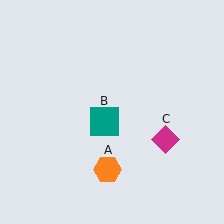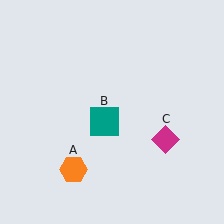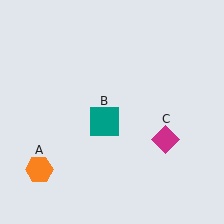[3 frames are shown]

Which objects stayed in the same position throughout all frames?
Teal square (object B) and magenta diamond (object C) remained stationary.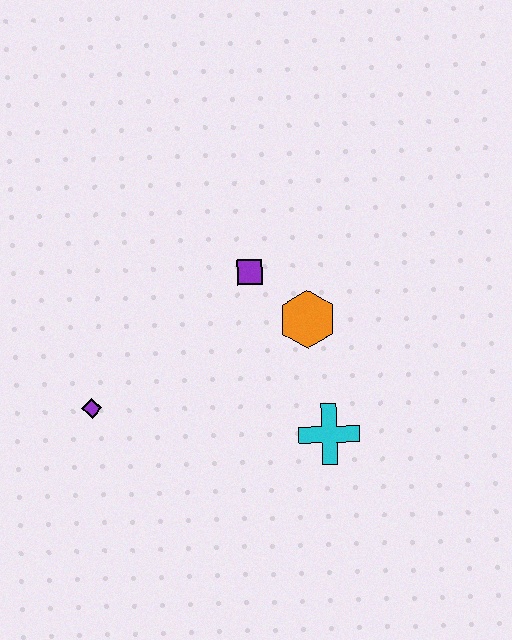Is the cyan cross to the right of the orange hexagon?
Yes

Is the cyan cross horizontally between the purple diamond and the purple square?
No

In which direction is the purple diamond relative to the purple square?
The purple diamond is to the left of the purple square.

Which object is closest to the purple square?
The orange hexagon is closest to the purple square.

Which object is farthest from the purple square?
The purple diamond is farthest from the purple square.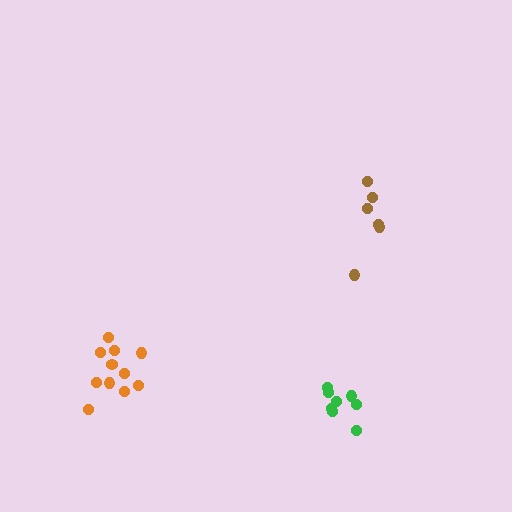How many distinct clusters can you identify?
There are 3 distinct clusters.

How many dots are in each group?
Group 1: 6 dots, Group 2: 8 dots, Group 3: 11 dots (25 total).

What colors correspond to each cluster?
The clusters are colored: brown, green, orange.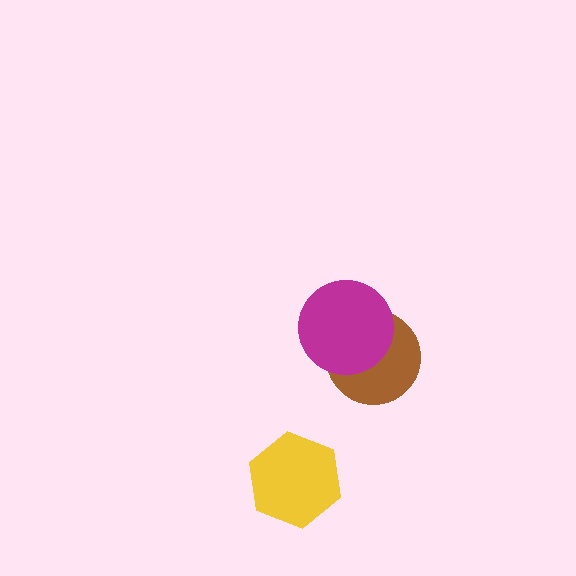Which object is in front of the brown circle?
The magenta circle is in front of the brown circle.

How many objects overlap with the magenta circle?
1 object overlaps with the magenta circle.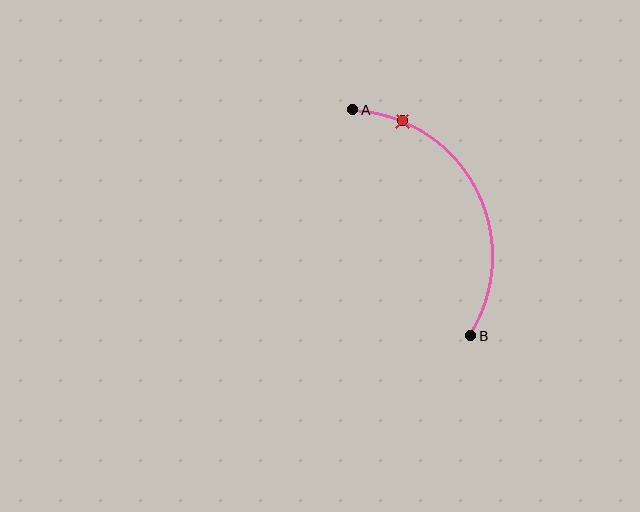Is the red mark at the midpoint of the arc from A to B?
No. The red mark lies on the arc but is closer to endpoint A. The arc midpoint would be at the point on the curve equidistant along the arc from both A and B.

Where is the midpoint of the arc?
The arc midpoint is the point on the curve farthest from the straight line joining A and B. It sits to the right of that line.